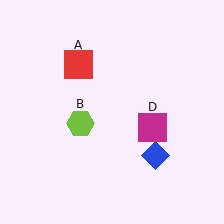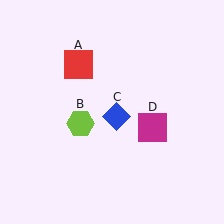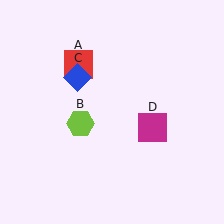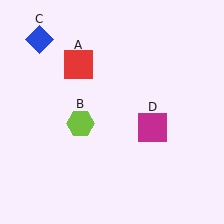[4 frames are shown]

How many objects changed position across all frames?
1 object changed position: blue diamond (object C).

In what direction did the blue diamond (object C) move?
The blue diamond (object C) moved up and to the left.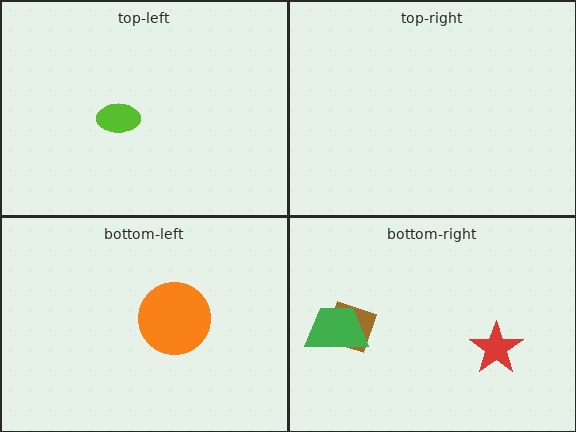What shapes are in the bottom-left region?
The orange circle.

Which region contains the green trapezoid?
The bottom-right region.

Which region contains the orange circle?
The bottom-left region.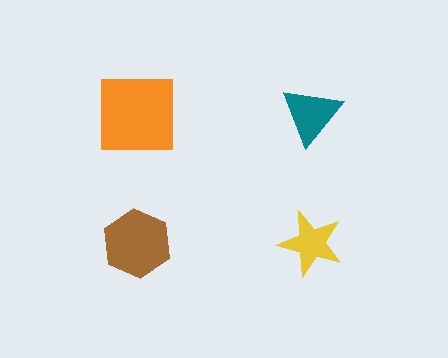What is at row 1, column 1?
An orange square.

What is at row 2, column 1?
A brown hexagon.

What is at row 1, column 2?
A teal triangle.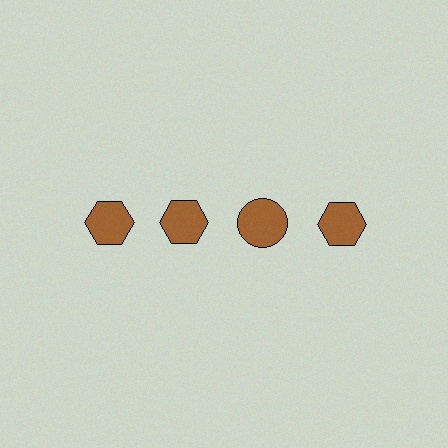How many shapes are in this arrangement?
There are 4 shapes arranged in a grid pattern.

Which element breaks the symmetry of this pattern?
The brown circle in the top row, center column breaks the symmetry. All other shapes are brown hexagons.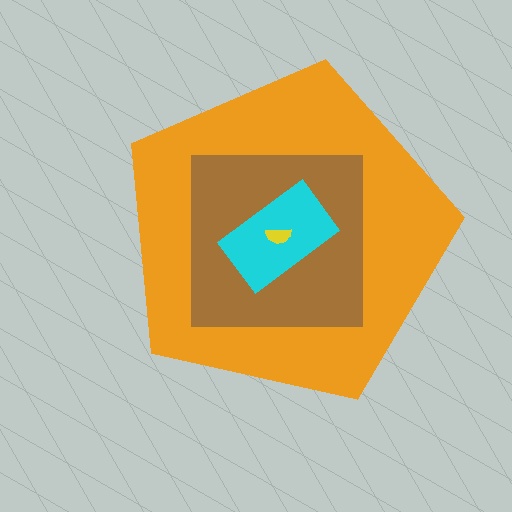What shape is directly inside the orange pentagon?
The brown square.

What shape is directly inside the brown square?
The cyan rectangle.